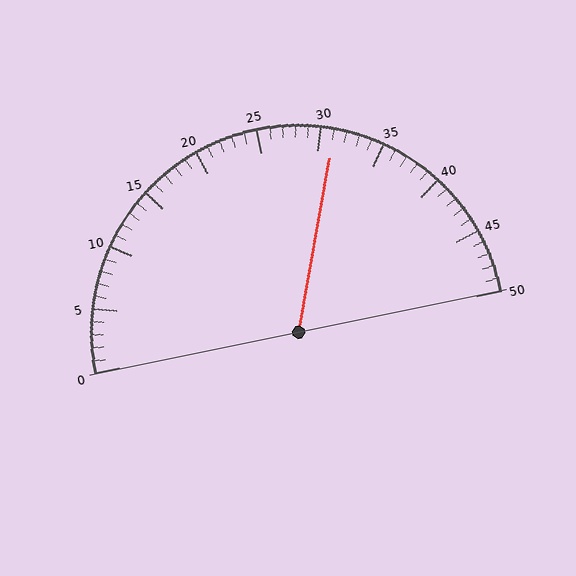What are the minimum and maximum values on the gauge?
The gauge ranges from 0 to 50.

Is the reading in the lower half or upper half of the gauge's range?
The reading is in the upper half of the range (0 to 50).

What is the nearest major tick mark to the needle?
The nearest major tick mark is 30.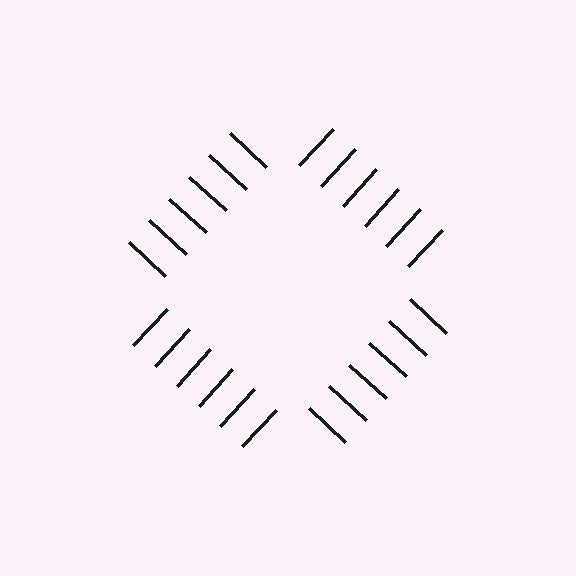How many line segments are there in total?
24 — 6 along each of the 4 edges.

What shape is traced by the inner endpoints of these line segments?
An illusory square — the line segments terminate on its edges but no continuous stroke is drawn.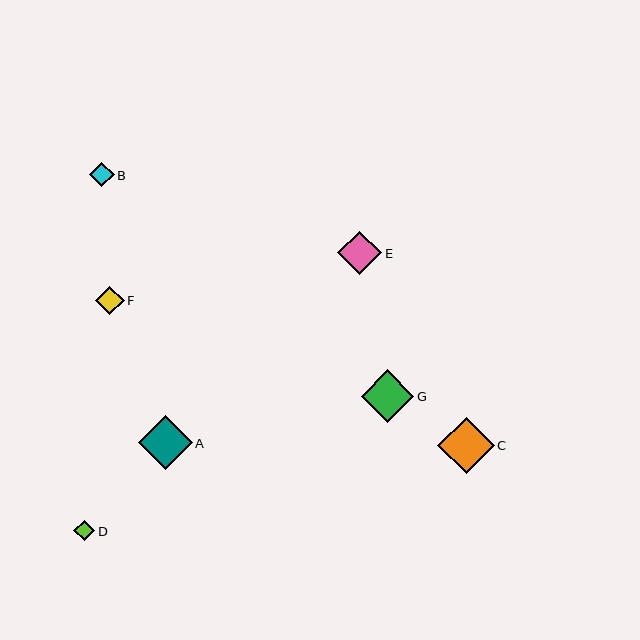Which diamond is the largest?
Diamond C is the largest with a size of approximately 56 pixels.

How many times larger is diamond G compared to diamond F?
Diamond G is approximately 1.8 times the size of diamond F.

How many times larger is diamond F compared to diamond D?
Diamond F is approximately 1.4 times the size of diamond D.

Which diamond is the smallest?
Diamond D is the smallest with a size of approximately 21 pixels.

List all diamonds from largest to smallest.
From largest to smallest: C, A, G, E, F, B, D.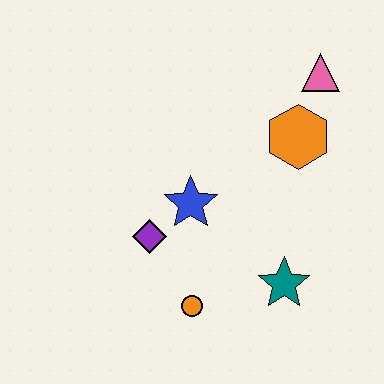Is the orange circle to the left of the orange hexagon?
Yes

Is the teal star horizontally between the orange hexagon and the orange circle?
Yes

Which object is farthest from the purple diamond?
The pink triangle is farthest from the purple diamond.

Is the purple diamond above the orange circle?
Yes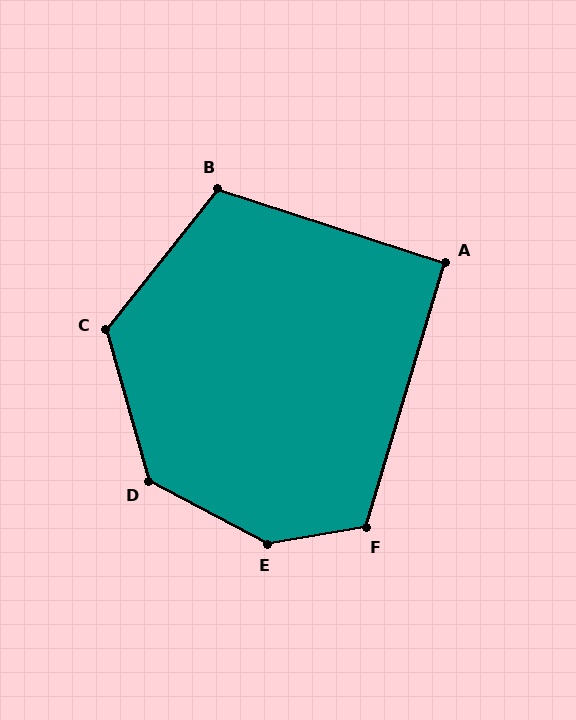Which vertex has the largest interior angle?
E, at approximately 143 degrees.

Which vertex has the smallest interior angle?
A, at approximately 91 degrees.